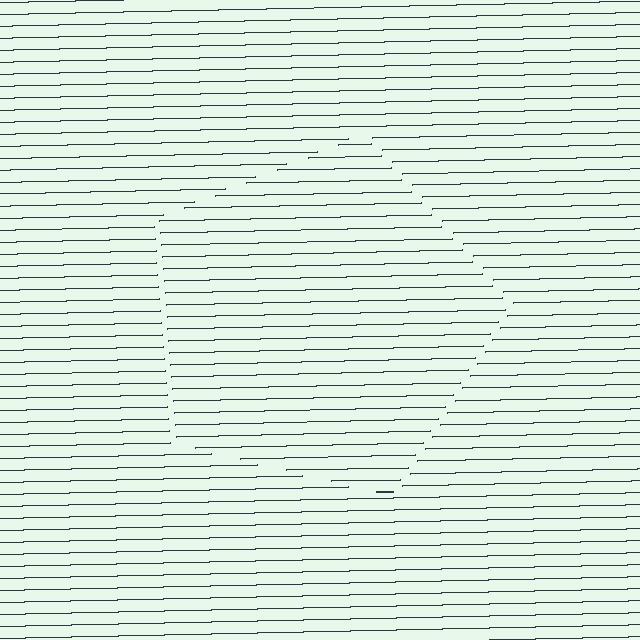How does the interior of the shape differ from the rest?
The interior of the shape contains the same grating, shifted by half a period — the contour is defined by the phase discontinuity where line-ends from the inner and outer gratings abut.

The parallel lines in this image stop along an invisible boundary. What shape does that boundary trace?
An illusory pentagon. The interior of the shape contains the same grating, shifted by half a period — the contour is defined by the phase discontinuity where line-ends from the inner and outer gratings abut.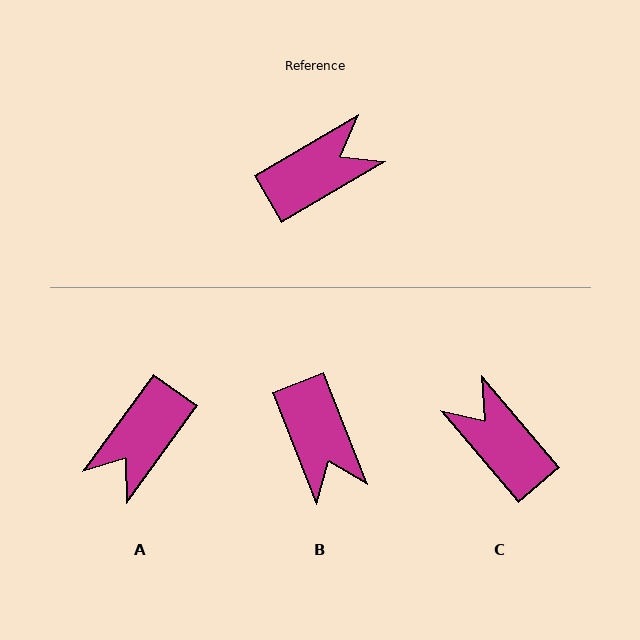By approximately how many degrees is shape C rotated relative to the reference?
Approximately 100 degrees counter-clockwise.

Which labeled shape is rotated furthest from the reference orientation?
A, about 156 degrees away.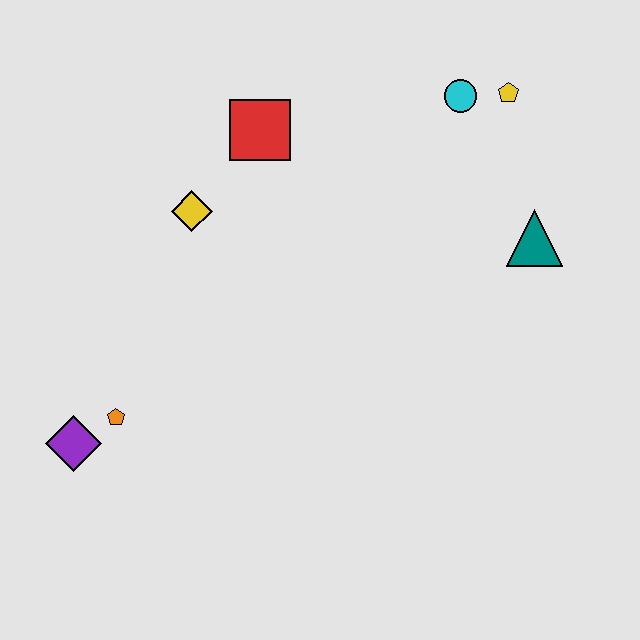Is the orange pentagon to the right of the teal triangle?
No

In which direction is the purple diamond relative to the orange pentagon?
The purple diamond is to the left of the orange pentagon.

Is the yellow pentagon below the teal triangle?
No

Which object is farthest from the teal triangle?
The purple diamond is farthest from the teal triangle.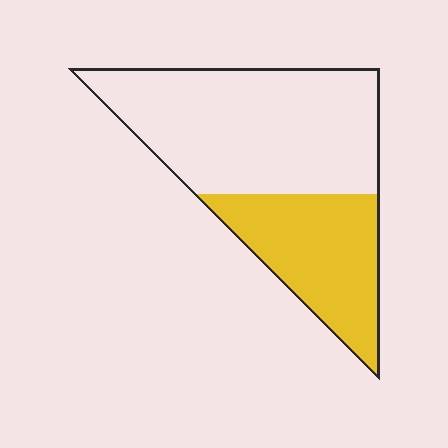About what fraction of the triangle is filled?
About three eighths (3/8).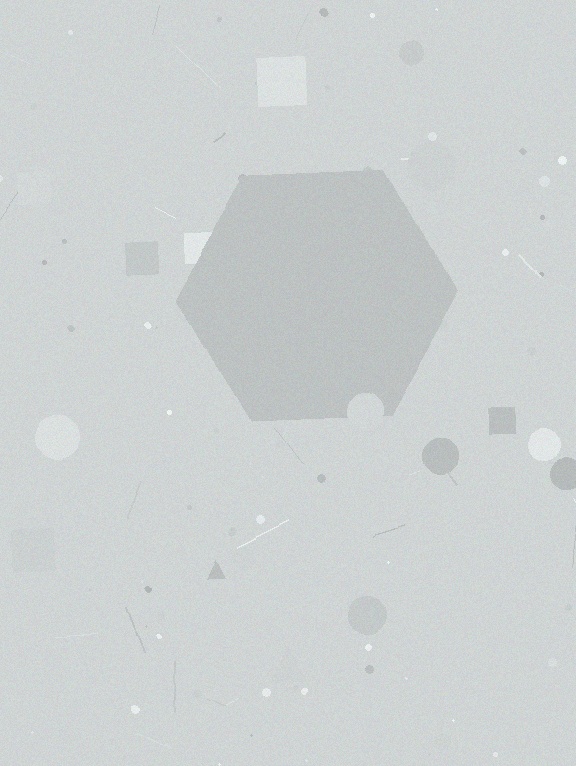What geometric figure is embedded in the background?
A hexagon is embedded in the background.